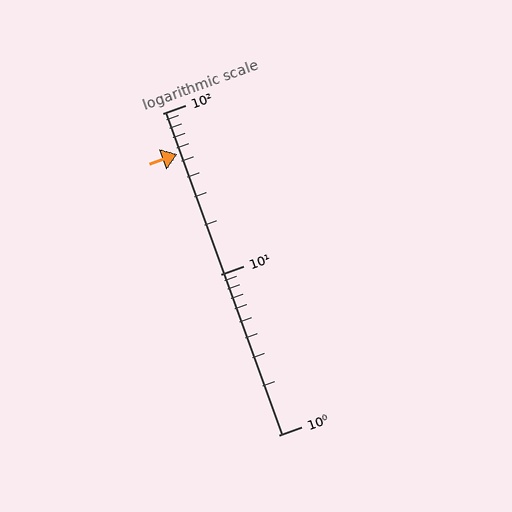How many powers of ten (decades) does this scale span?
The scale spans 2 decades, from 1 to 100.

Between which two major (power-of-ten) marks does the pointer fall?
The pointer is between 10 and 100.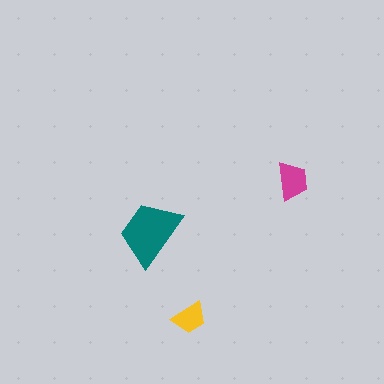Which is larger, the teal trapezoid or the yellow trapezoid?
The teal one.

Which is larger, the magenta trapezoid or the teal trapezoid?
The teal one.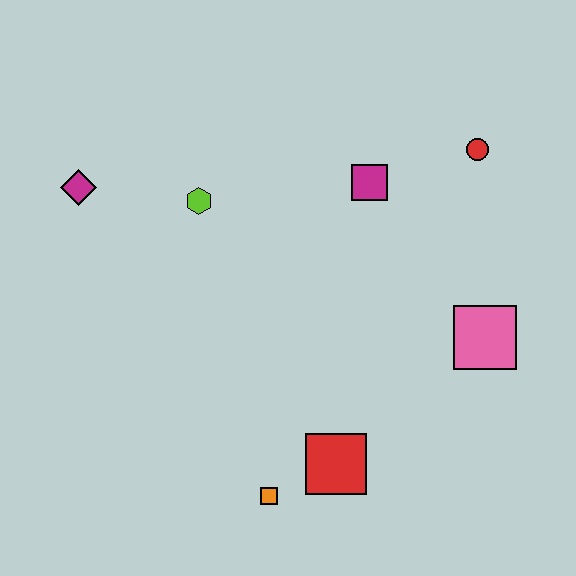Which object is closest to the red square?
The orange square is closest to the red square.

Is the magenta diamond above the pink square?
Yes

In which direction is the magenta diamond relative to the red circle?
The magenta diamond is to the left of the red circle.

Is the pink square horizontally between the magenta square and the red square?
No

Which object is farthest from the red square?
The magenta diamond is farthest from the red square.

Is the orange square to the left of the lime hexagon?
No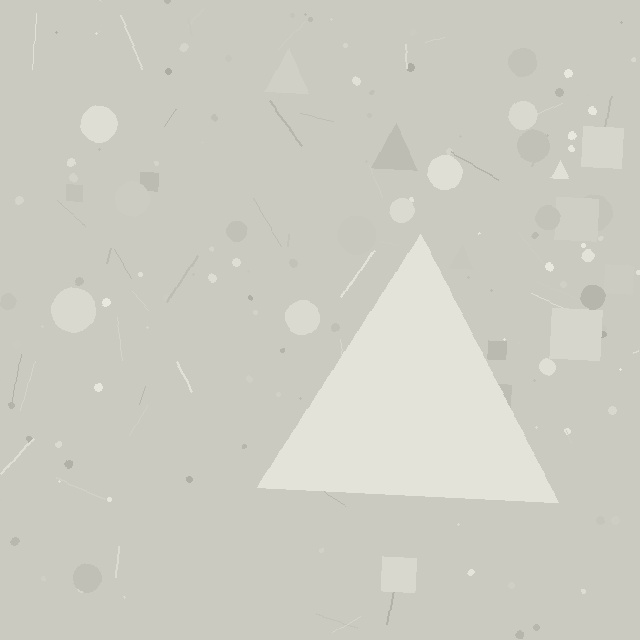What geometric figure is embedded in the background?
A triangle is embedded in the background.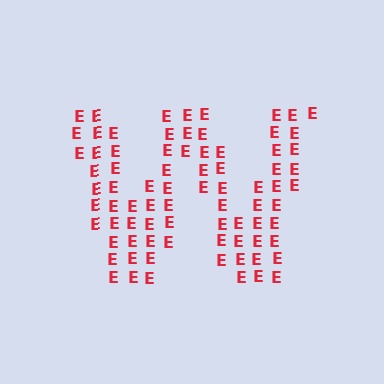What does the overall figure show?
The overall figure shows the letter W.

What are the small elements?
The small elements are letter E's.